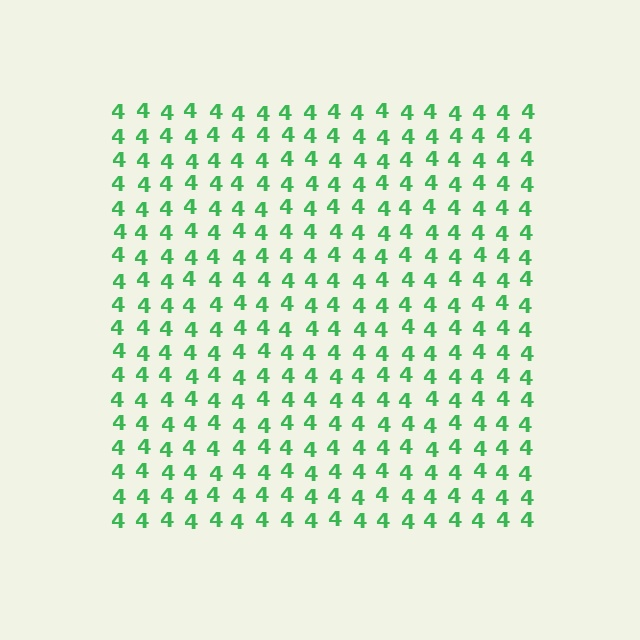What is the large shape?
The large shape is a square.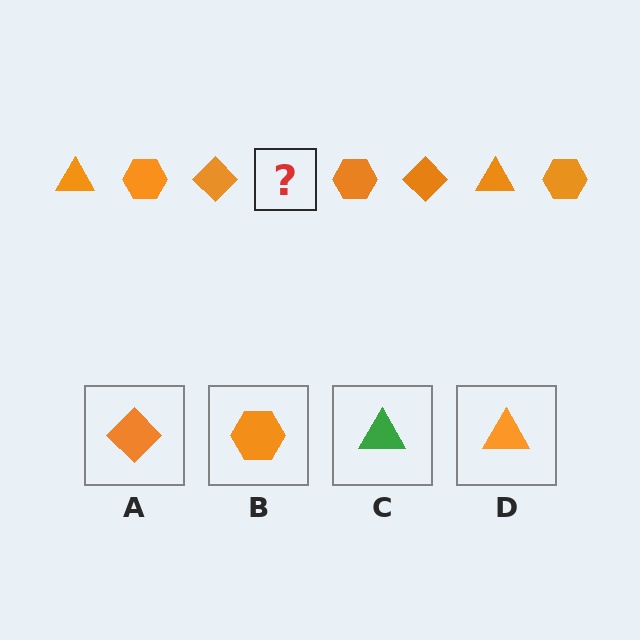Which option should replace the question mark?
Option D.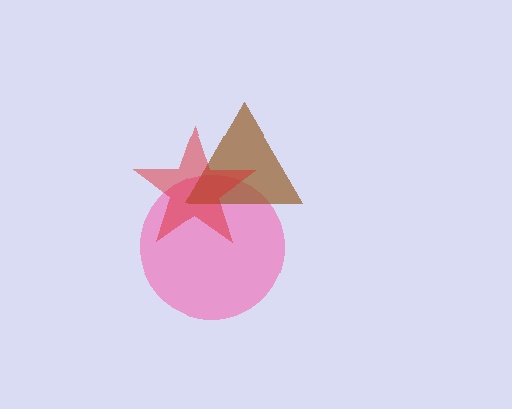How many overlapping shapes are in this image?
There are 3 overlapping shapes in the image.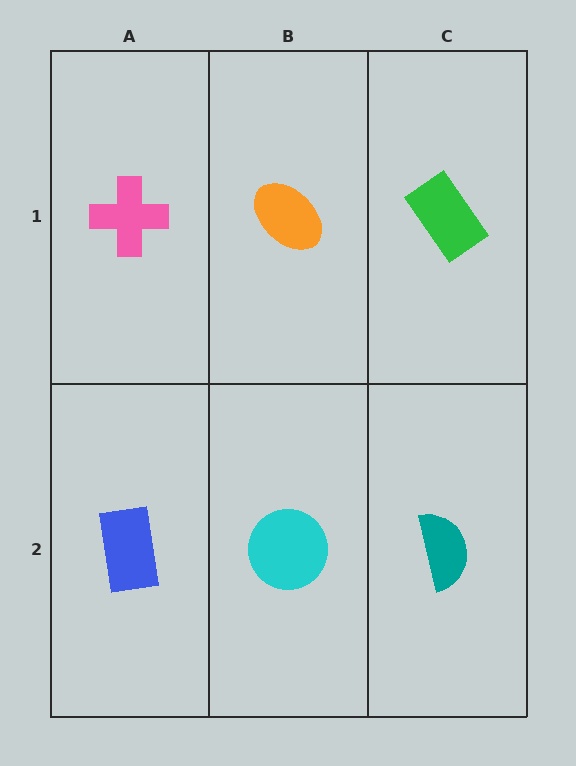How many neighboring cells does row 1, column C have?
2.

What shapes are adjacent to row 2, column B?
An orange ellipse (row 1, column B), a blue rectangle (row 2, column A), a teal semicircle (row 2, column C).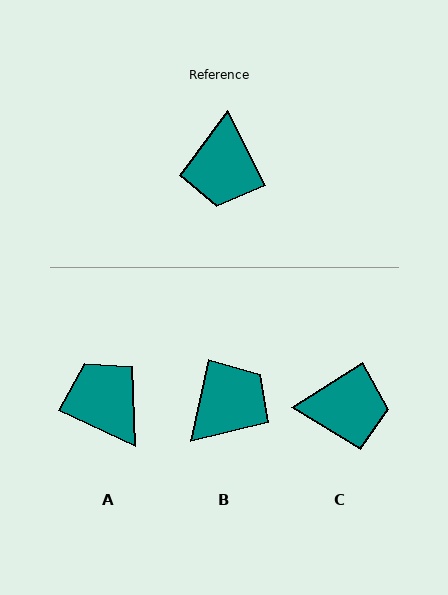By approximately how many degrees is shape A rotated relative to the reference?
Approximately 142 degrees clockwise.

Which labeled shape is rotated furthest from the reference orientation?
A, about 142 degrees away.